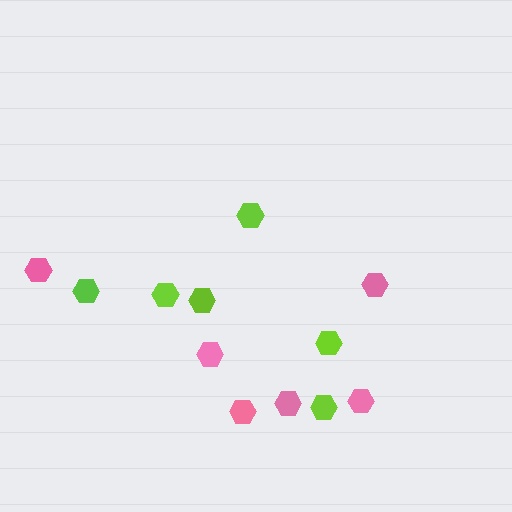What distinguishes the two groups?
There are 2 groups: one group of lime hexagons (6) and one group of pink hexagons (6).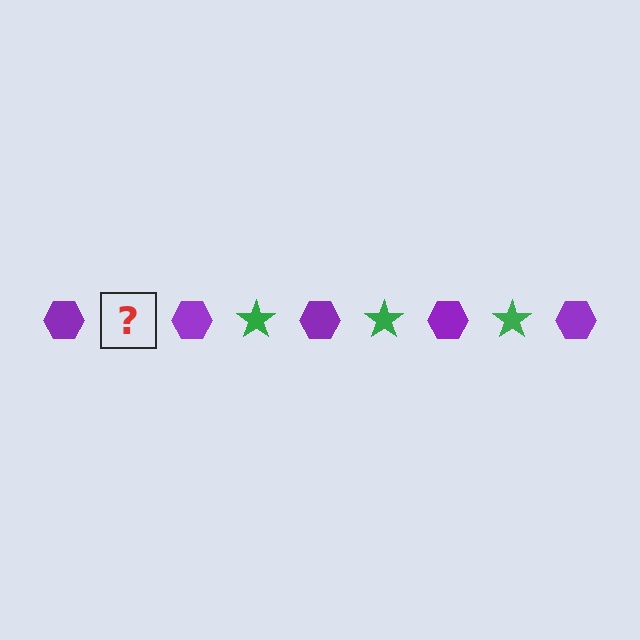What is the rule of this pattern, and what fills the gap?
The rule is that the pattern alternates between purple hexagon and green star. The gap should be filled with a green star.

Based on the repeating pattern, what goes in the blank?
The blank should be a green star.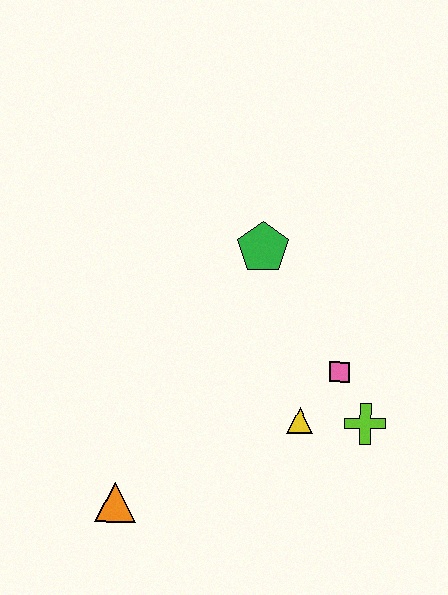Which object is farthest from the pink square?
The orange triangle is farthest from the pink square.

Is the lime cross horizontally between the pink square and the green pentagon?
No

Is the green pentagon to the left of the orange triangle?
No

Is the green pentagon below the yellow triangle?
No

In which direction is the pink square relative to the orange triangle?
The pink square is to the right of the orange triangle.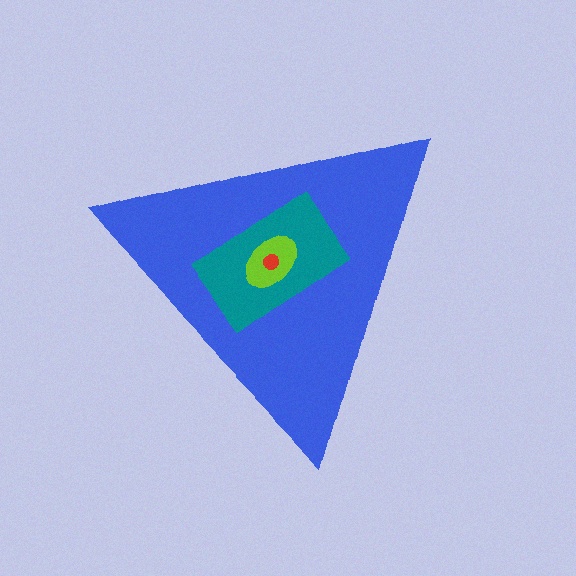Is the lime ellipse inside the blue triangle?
Yes.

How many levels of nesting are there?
4.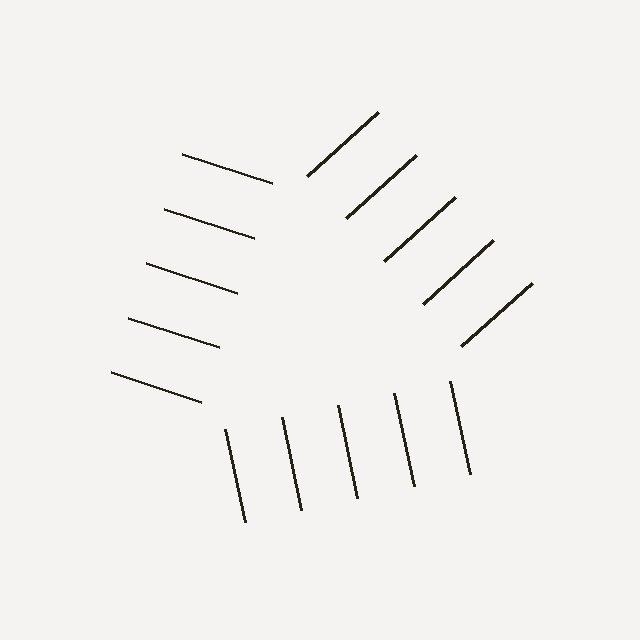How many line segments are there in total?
15 — 5 along each of the 3 edges.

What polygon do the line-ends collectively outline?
An illusory triangle — the line segments terminate on its edges but no continuous stroke is drawn.